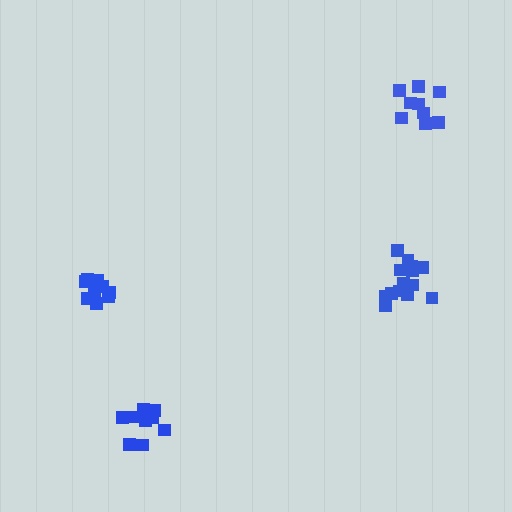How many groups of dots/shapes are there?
There are 4 groups.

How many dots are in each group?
Group 1: 14 dots, Group 2: 9 dots, Group 3: 9 dots, Group 4: 10 dots (42 total).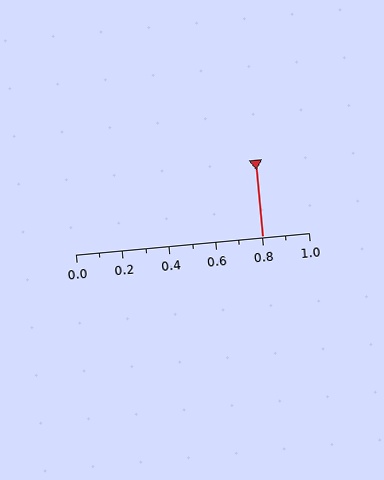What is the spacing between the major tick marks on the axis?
The major ticks are spaced 0.2 apart.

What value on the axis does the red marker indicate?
The marker indicates approximately 0.8.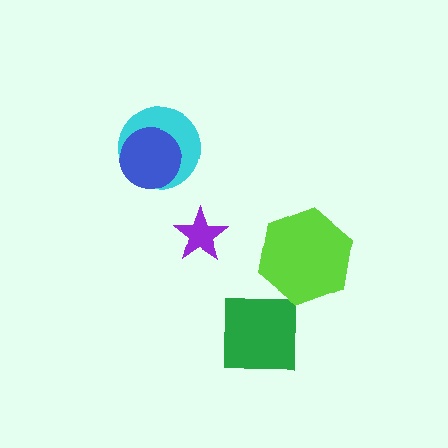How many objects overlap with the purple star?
0 objects overlap with the purple star.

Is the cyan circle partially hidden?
Yes, it is partially covered by another shape.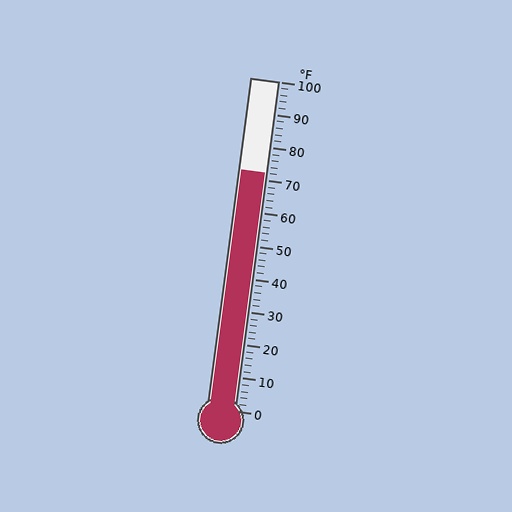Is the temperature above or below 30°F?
The temperature is above 30°F.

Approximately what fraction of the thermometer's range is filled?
The thermometer is filled to approximately 70% of its range.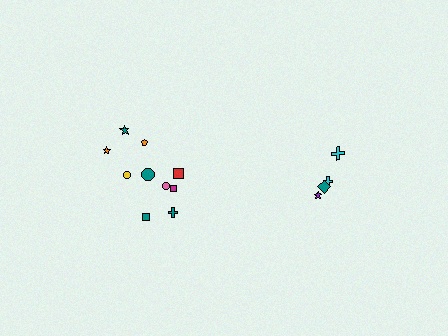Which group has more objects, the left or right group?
The left group.